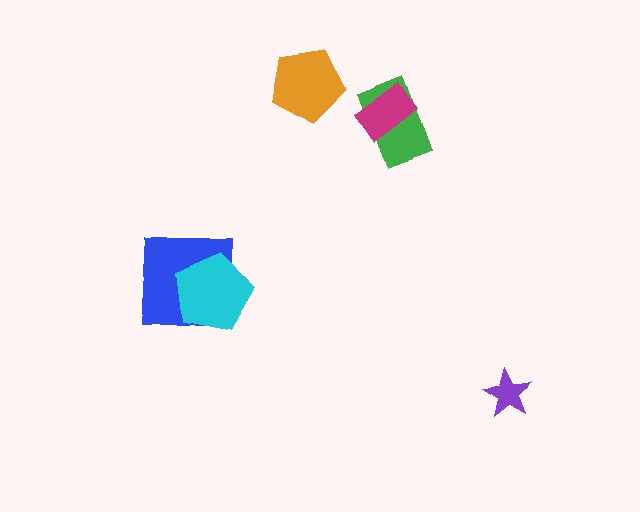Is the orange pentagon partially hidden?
No, no other shape covers it.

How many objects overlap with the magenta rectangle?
1 object overlaps with the magenta rectangle.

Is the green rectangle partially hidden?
Yes, it is partially covered by another shape.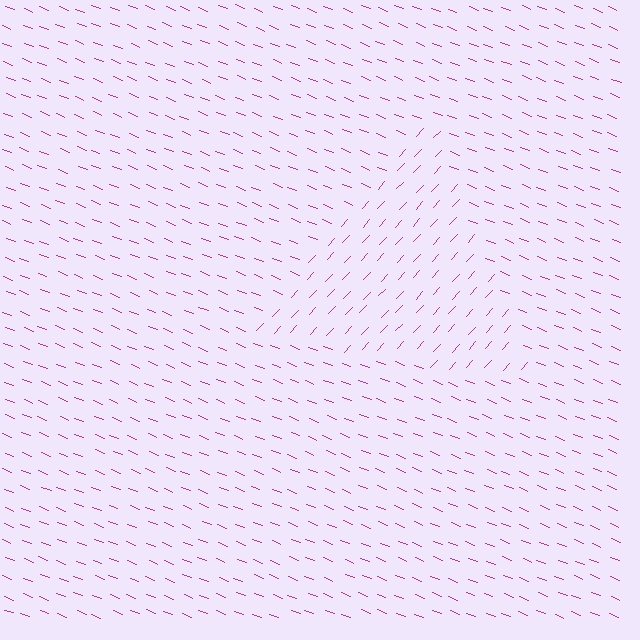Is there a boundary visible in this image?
Yes, there is a texture boundary formed by a change in line orientation.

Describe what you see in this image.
The image is filled with small magenta line segments. A triangle region in the image has lines oriented differently from the surrounding lines, creating a visible texture boundary.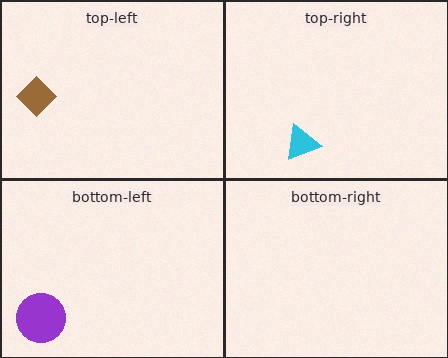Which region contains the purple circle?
The bottom-left region.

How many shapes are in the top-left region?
1.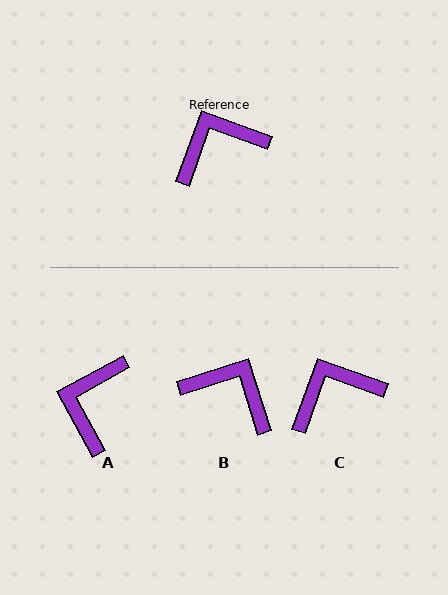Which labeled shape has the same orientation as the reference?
C.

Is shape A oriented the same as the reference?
No, it is off by about 48 degrees.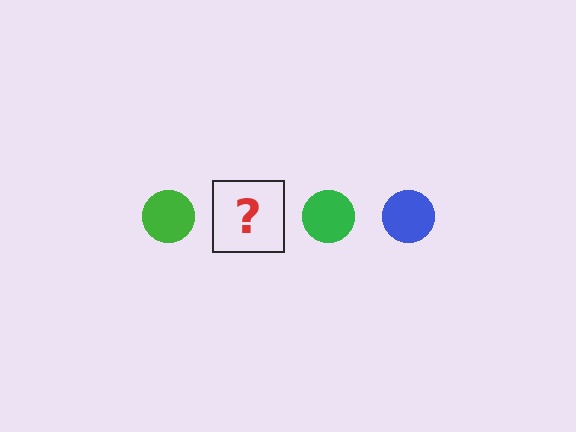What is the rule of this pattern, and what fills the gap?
The rule is that the pattern cycles through green, blue circles. The gap should be filled with a blue circle.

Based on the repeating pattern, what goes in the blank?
The blank should be a blue circle.